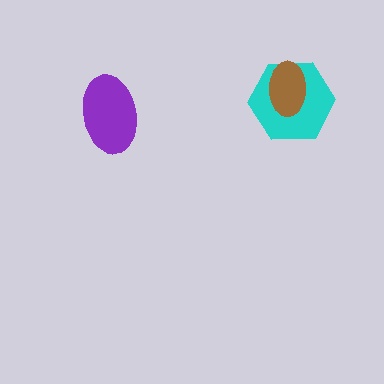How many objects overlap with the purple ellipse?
0 objects overlap with the purple ellipse.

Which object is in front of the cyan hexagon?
The brown ellipse is in front of the cyan hexagon.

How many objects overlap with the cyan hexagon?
1 object overlaps with the cyan hexagon.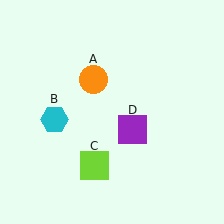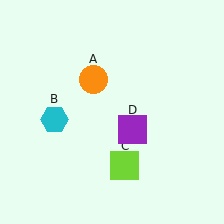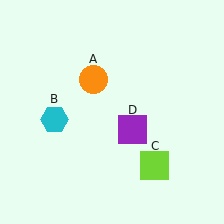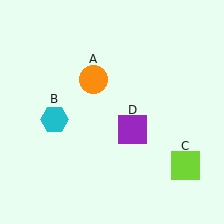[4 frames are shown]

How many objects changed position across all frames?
1 object changed position: lime square (object C).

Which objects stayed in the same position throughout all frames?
Orange circle (object A) and cyan hexagon (object B) and purple square (object D) remained stationary.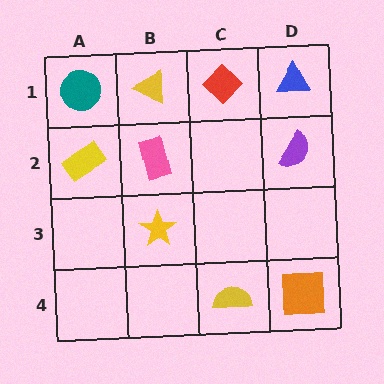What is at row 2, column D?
A purple semicircle.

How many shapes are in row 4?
2 shapes.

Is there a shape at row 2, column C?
No, that cell is empty.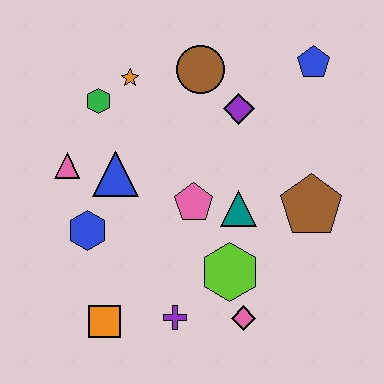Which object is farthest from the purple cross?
The blue pentagon is farthest from the purple cross.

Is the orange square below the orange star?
Yes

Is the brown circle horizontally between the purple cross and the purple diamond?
Yes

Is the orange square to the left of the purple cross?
Yes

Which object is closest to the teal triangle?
The pink pentagon is closest to the teal triangle.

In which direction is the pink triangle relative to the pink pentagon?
The pink triangle is to the left of the pink pentagon.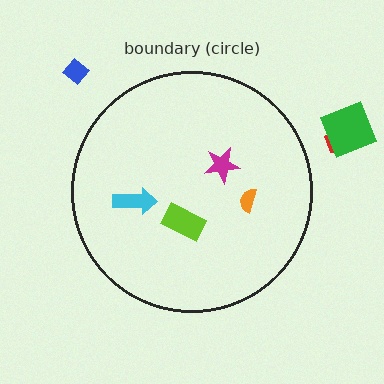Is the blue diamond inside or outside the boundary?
Outside.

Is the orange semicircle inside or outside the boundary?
Inside.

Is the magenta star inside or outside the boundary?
Inside.